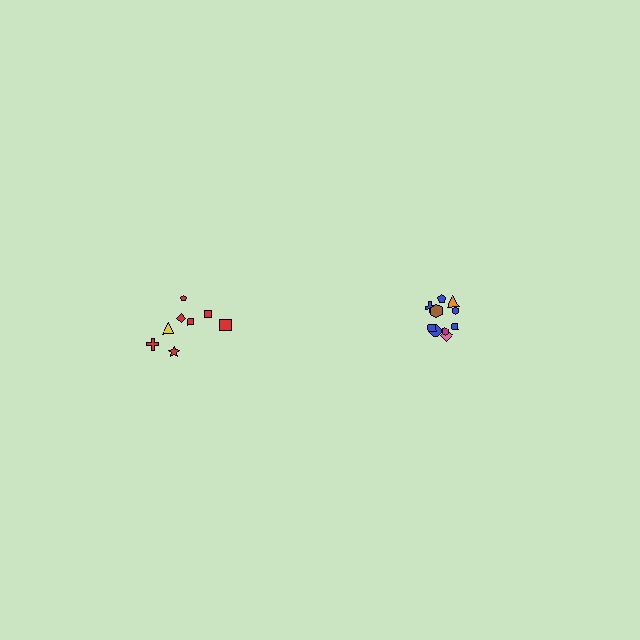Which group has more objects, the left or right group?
The right group.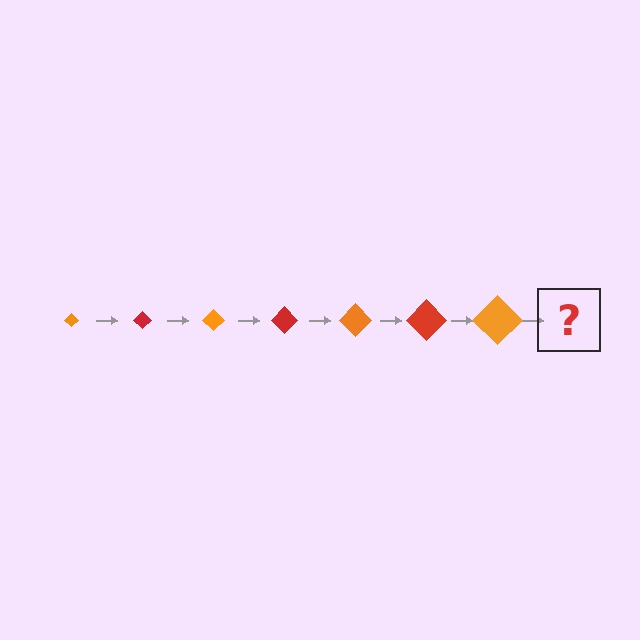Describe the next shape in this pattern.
It should be a red diamond, larger than the previous one.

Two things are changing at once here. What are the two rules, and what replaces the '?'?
The two rules are that the diamond grows larger each step and the color cycles through orange and red. The '?' should be a red diamond, larger than the previous one.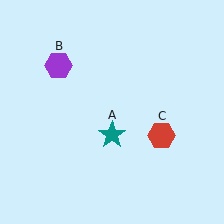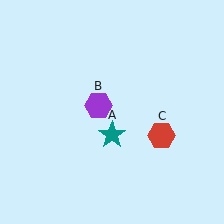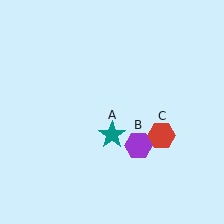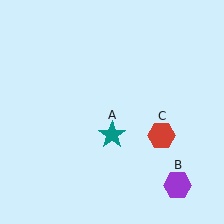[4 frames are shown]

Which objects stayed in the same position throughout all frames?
Teal star (object A) and red hexagon (object C) remained stationary.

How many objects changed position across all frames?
1 object changed position: purple hexagon (object B).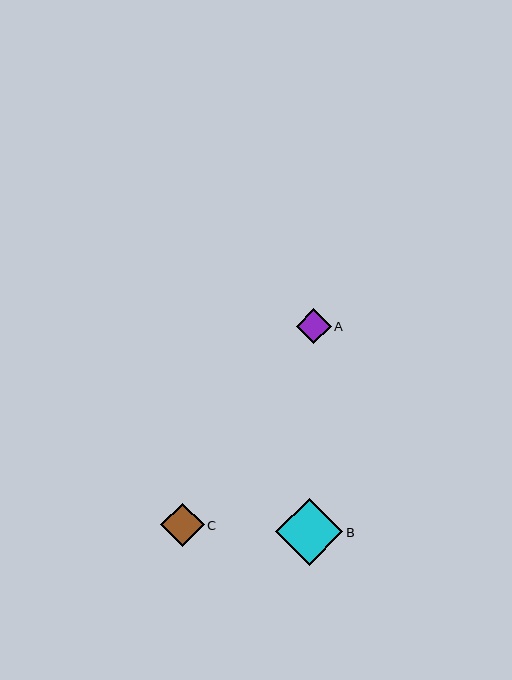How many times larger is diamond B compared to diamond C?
Diamond B is approximately 1.6 times the size of diamond C.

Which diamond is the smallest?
Diamond A is the smallest with a size of approximately 35 pixels.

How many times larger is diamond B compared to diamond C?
Diamond B is approximately 1.6 times the size of diamond C.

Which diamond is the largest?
Diamond B is the largest with a size of approximately 67 pixels.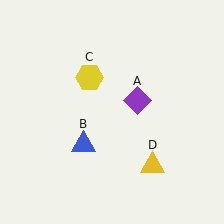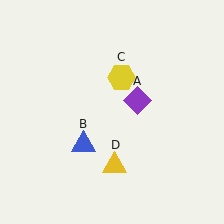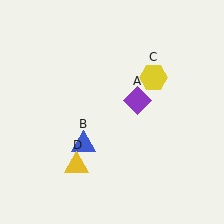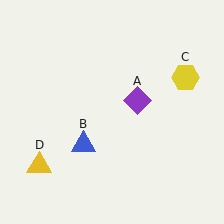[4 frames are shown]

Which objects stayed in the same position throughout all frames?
Purple diamond (object A) and blue triangle (object B) remained stationary.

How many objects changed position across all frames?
2 objects changed position: yellow hexagon (object C), yellow triangle (object D).